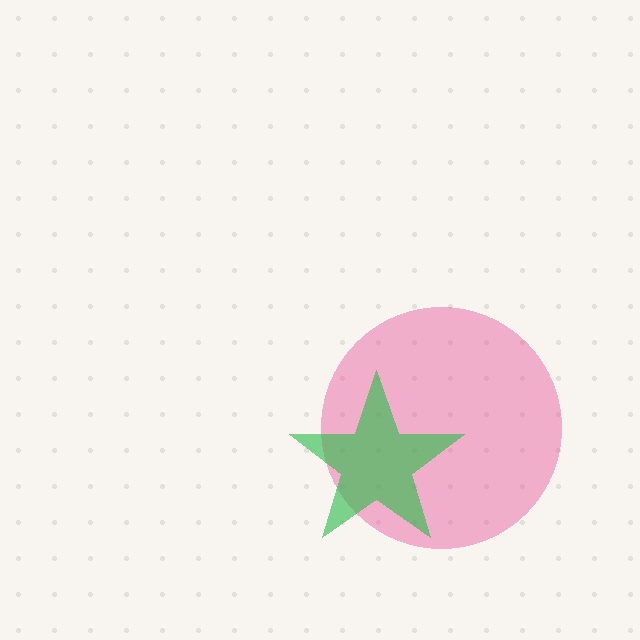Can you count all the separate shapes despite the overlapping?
Yes, there are 2 separate shapes.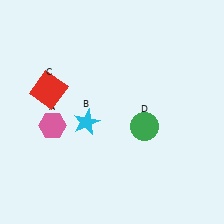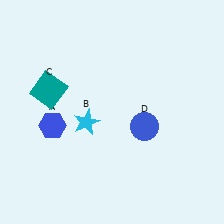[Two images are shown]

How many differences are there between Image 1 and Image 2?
There are 3 differences between the two images.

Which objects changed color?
A changed from pink to blue. C changed from red to teal. D changed from green to blue.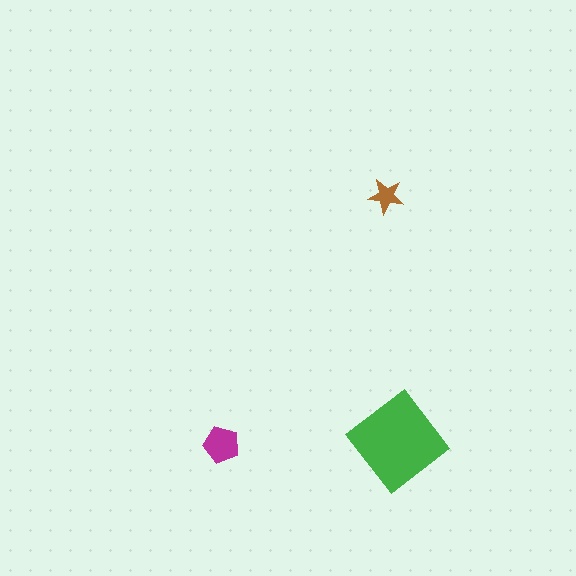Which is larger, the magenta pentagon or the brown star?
The magenta pentagon.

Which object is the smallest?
The brown star.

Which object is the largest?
The green diamond.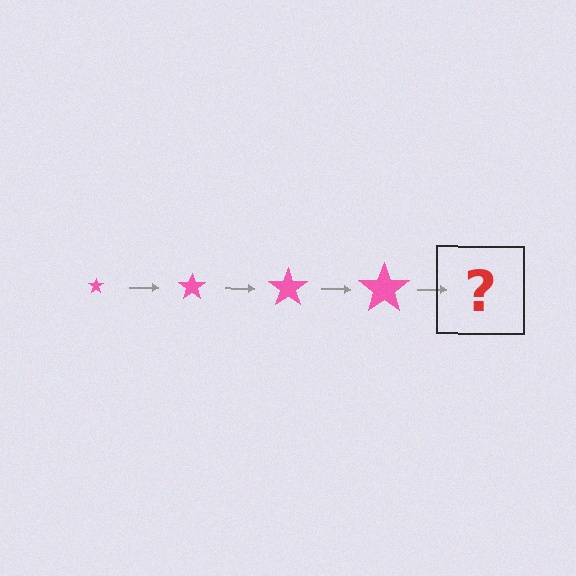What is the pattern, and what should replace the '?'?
The pattern is that the star gets progressively larger each step. The '?' should be a pink star, larger than the previous one.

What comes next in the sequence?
The next element should be a pink star, larger than the previous one.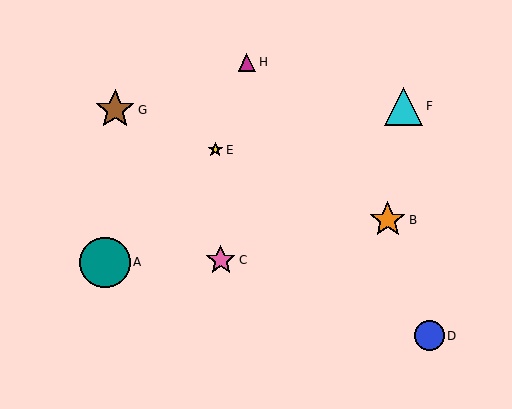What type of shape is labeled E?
Shape E is a yellow star.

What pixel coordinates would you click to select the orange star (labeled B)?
Click at (388, 220) to select the orange star B.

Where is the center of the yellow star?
The center of the yellow star is at (215, 150).